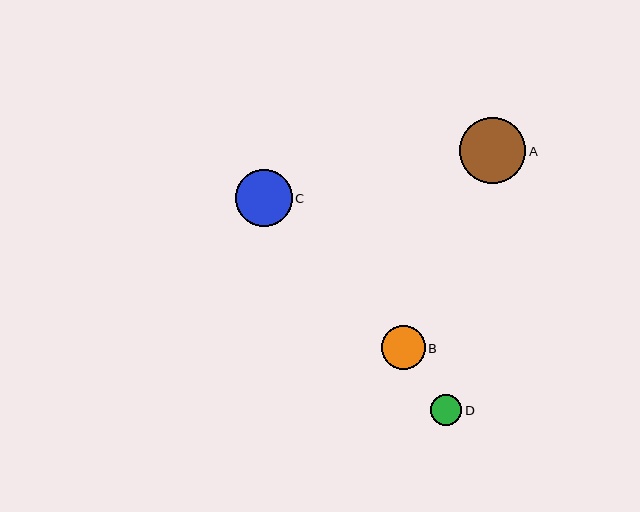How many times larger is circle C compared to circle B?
Circle C is approximately 1.3 times the size of circle B.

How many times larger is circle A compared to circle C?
Circle A is approximately 1.2 times the size of circle C.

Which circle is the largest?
Circle A is the largest with a size of approximately 66 pixels.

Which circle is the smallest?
Circle D is the smallest with a size of approximately 31 pixels.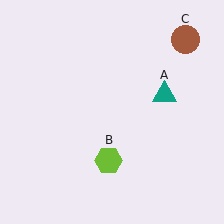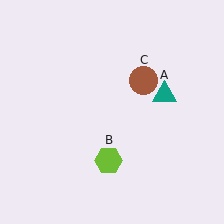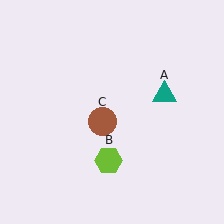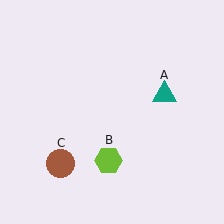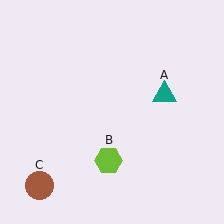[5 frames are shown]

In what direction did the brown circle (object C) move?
The brown circle (object C) moved down and to the left.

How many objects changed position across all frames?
1 object changed position: brown circle (object C).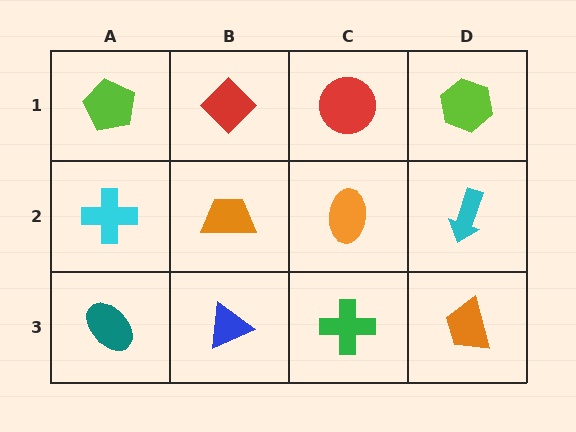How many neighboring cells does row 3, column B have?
3.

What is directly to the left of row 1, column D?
A red circle.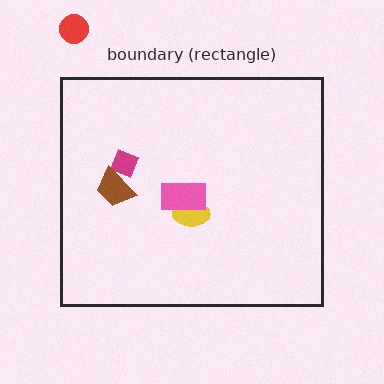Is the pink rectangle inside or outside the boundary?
Inside.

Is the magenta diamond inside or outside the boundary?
Inside.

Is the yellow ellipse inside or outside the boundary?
Inside.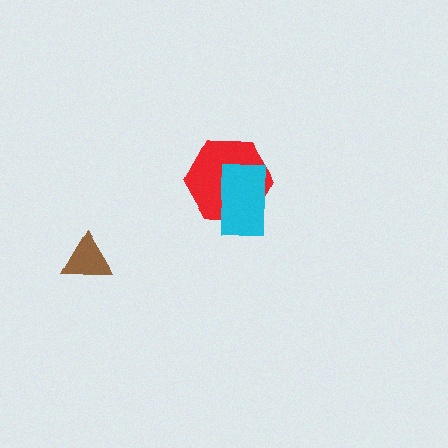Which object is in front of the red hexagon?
The cyan rectangle is in front of the red hexagon.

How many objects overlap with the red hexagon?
1 object overlaps with the red hexagon.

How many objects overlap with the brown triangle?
0 objects overlap with the brown triangle.